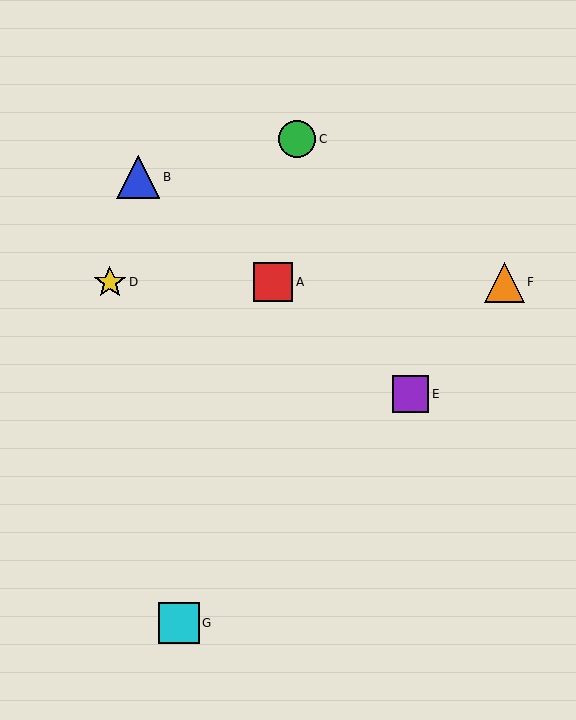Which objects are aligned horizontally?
Objects A, D, F are aligned horizontally.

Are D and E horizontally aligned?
No, D is at y≈282 and E is at y≈394.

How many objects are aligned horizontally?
3 objects (A, D, F) are aligned horizontally.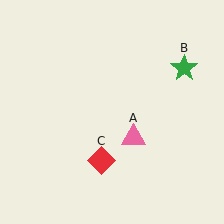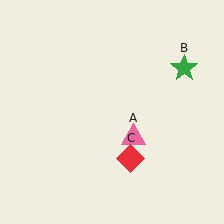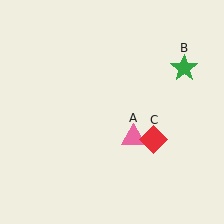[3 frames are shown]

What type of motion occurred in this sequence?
The red diamond (object C) rotated counterclockwise around the center of the scene.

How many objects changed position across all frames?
1 object changed position: red diamond (object C).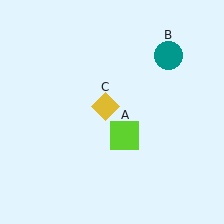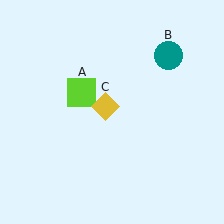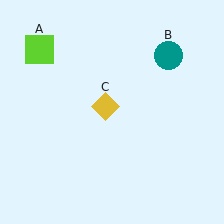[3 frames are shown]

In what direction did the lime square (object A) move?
The lime square (object A) moved up and to the left.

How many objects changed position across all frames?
1 object changed position: lime square (object A).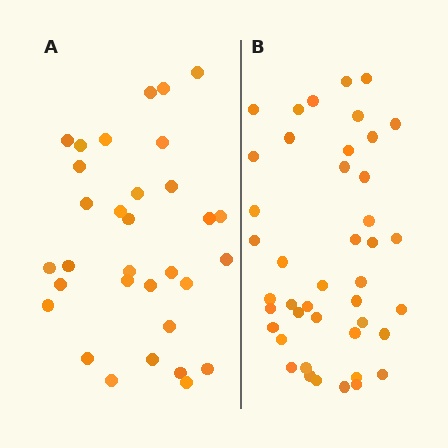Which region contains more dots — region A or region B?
Region B (the right region) has more dots.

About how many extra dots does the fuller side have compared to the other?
Region B has roughly 12 or so more dots than region A.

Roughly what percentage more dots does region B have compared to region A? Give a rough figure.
About 35% more.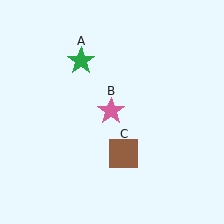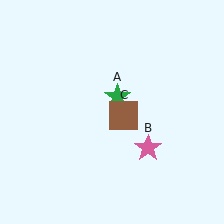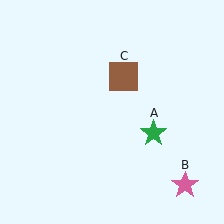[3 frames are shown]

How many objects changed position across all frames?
3 objects changed position: green star (object A), pink star (object B), brown square (object C).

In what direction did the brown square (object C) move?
The brown square (object C) moved up.